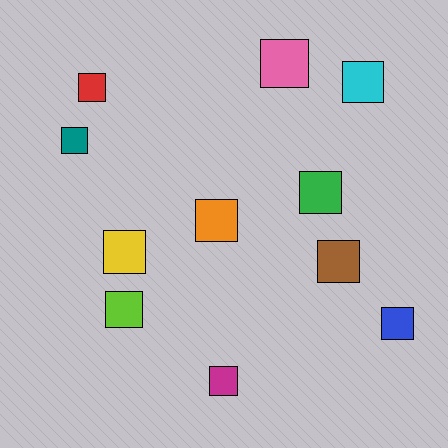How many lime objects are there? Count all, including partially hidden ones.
There is 1 lime object.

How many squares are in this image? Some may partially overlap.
There are 11 squares.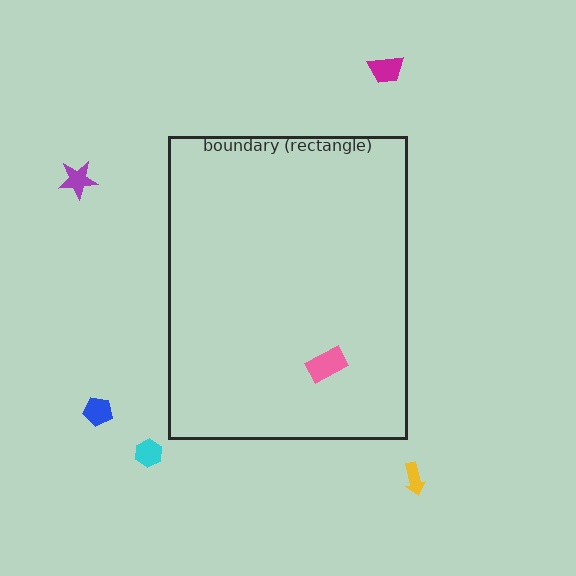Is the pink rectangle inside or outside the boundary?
Inside.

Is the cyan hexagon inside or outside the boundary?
Outside.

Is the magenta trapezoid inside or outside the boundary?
Outside.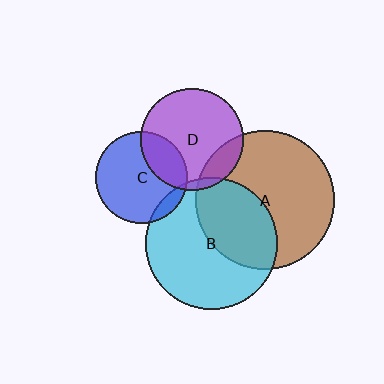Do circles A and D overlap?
Yes.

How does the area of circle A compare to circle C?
Approximately 2.3 times.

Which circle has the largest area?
Circle A (brown).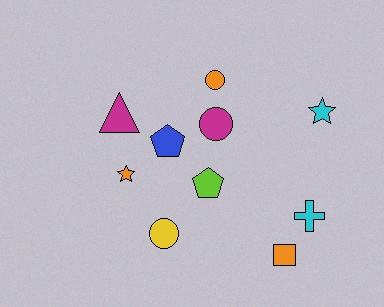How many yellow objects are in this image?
There is 1 yellow object.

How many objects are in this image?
There are 10 objects.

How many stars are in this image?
There are 2 stars.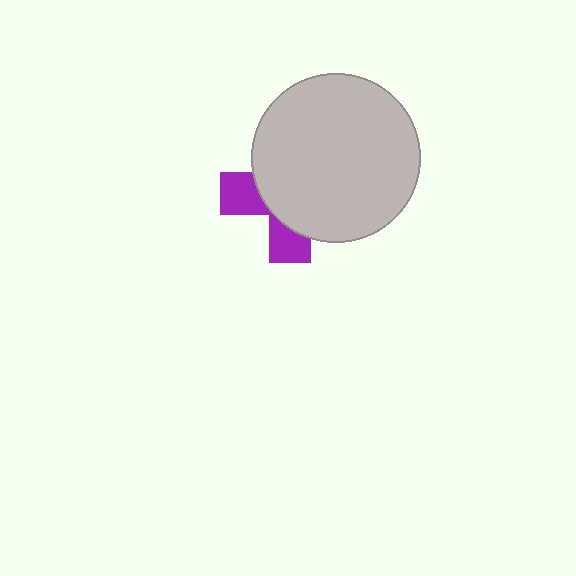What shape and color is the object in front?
The object in front is a light gray circle.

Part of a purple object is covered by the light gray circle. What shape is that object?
It is a cross.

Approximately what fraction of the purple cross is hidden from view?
Roughly 68% of the purple cross is hidden behind the light gray circle.